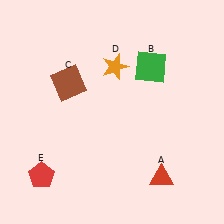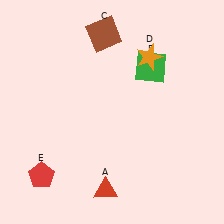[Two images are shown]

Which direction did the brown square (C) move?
The brown square (C) moved up.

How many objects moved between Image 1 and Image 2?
3 objects moved between the two images.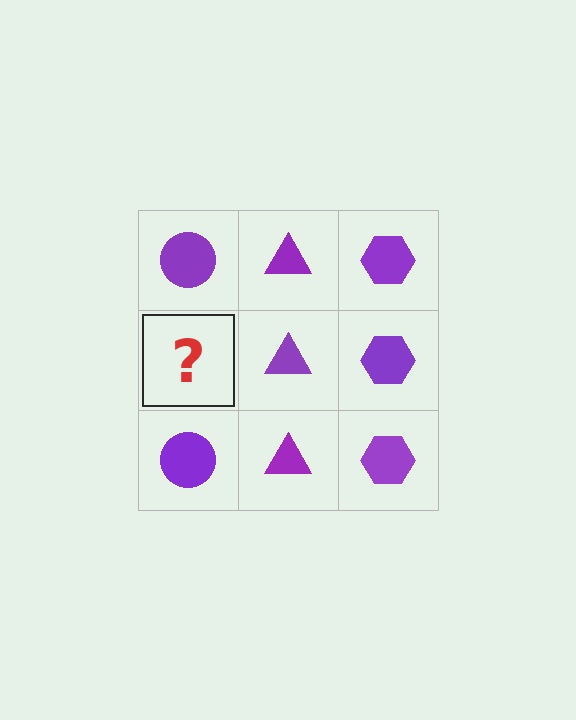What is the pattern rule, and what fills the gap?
The rule is that each column has a consistent shape. The gap should be filled with a purple circle.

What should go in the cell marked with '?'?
The missing cell should contain a purple circle.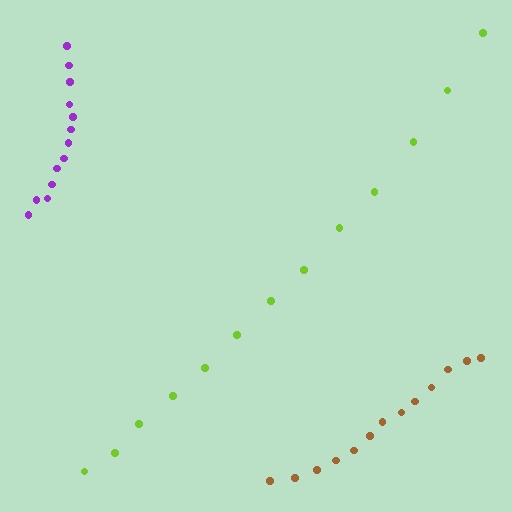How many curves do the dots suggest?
There are 3 distinct paths.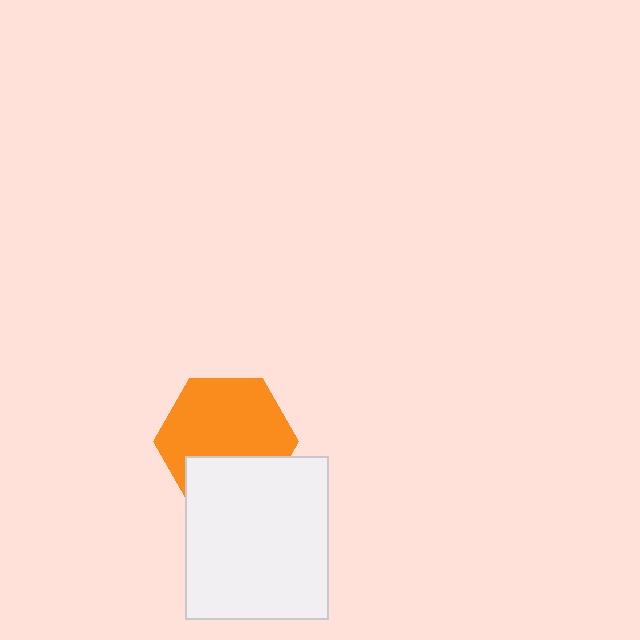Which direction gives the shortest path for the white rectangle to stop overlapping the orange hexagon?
Moving down gives the shortest separation.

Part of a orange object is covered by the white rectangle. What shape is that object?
It is a hexagon.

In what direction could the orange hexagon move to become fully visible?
The orange hexagon could move up. That would shift it out from behind the white rectangle entirely.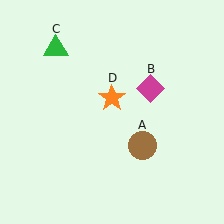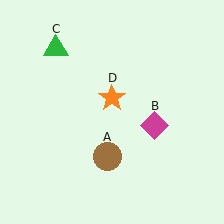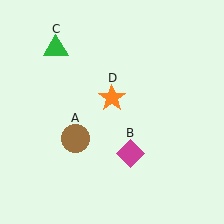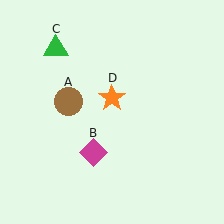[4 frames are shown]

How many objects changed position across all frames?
2 objects changed position: brown circle (object A), magenta diamond (object B).